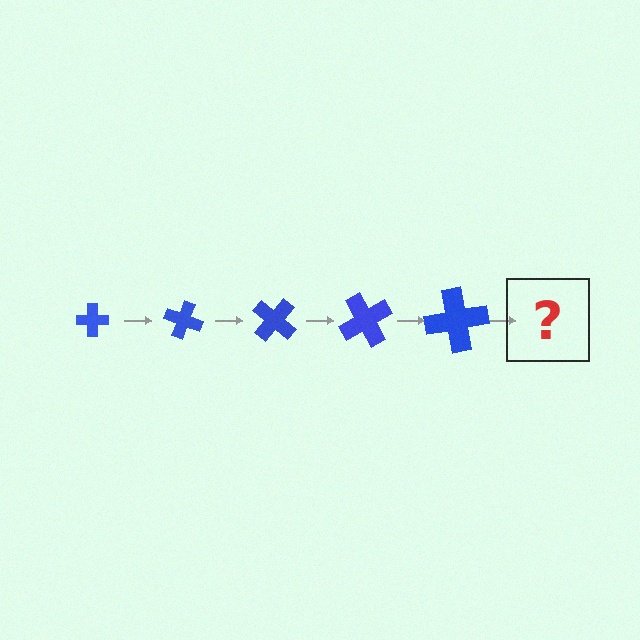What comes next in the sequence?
The next element should be a cross, larger than the previous one and rotated 100 degrees from the start.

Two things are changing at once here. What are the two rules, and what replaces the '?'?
The two rules are that the cross grows larger each step and it rotates 20 degrees each step. The '?' should be a cross, larger than the previous one and rotated 100 degrees from the start.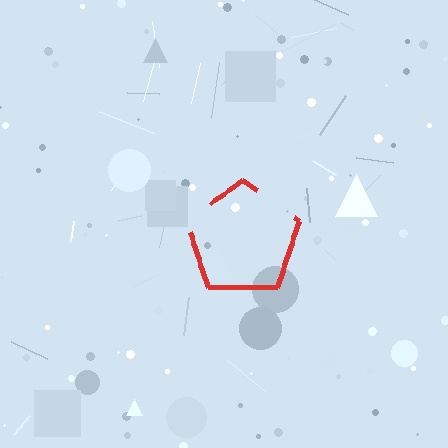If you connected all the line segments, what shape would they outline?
They would outline a pentagon.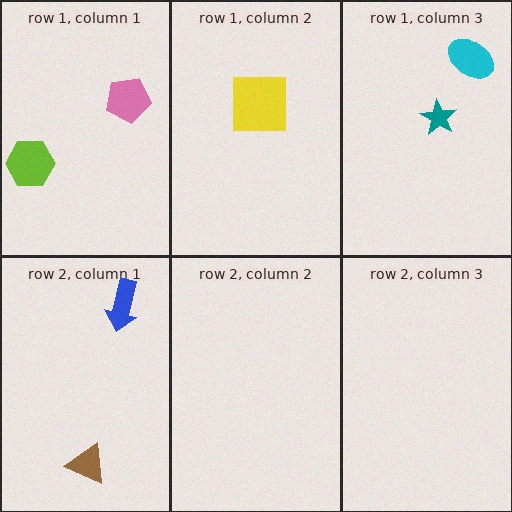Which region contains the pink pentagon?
The row 1, column 1 region.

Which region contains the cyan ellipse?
The row 1, column 3 region.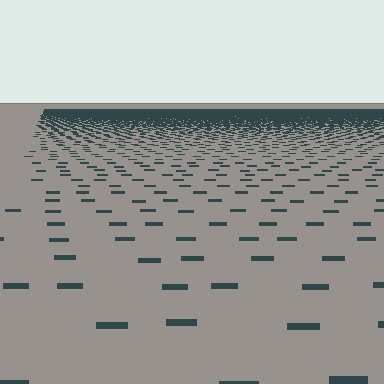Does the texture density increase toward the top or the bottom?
Density increases toward the top.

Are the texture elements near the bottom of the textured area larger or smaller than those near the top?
Larger. Near the bottom, elements are closer to the viewer and appear at a bigger on-screen size.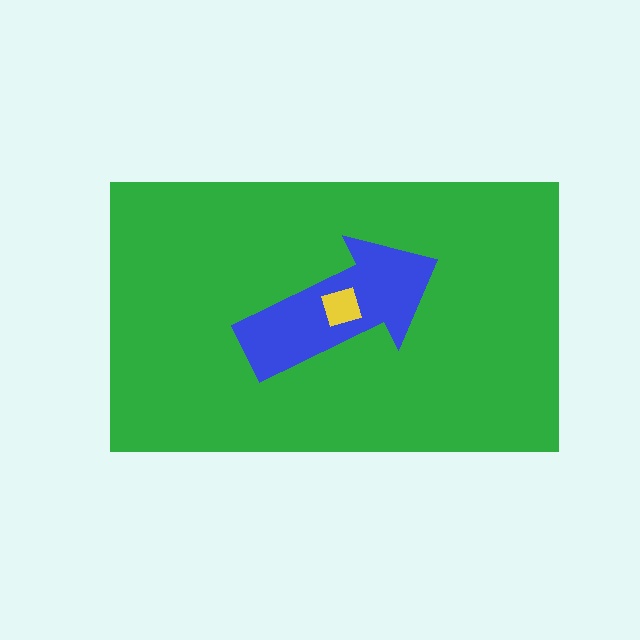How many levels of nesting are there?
3.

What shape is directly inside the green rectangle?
The blue arrow.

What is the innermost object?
The yellow square.